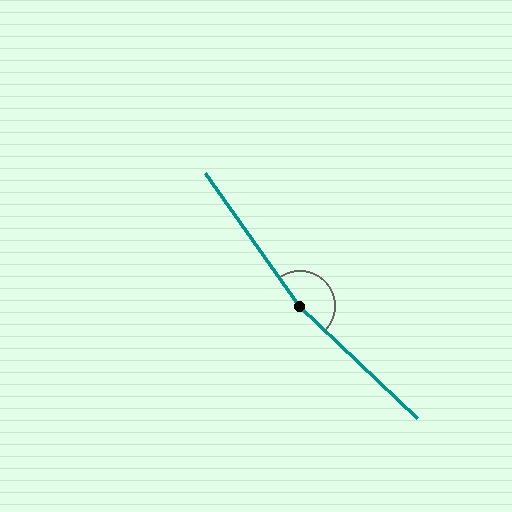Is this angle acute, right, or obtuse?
It is obtuse.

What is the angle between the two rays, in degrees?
Approximately 169 degrees.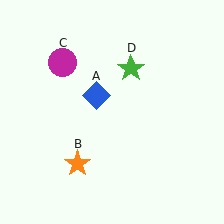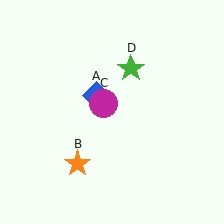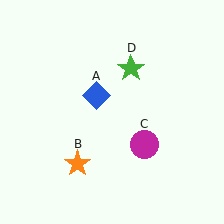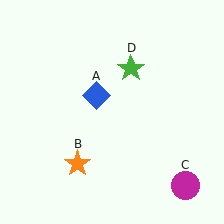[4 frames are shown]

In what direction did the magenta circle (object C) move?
The magenta circle (object C) moved down and to the right.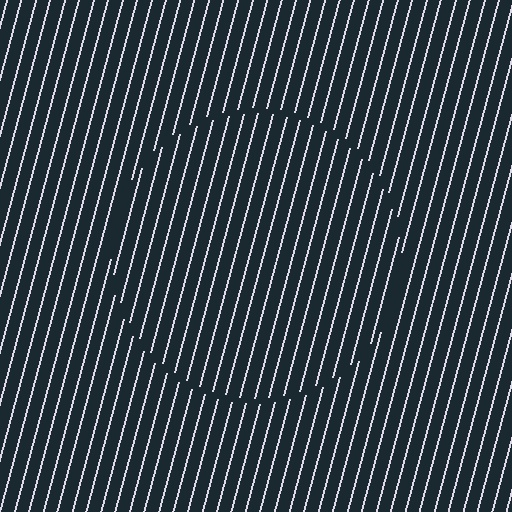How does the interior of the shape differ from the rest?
The interior of the shape contains the same grating, shifted by half a period — the contour is defined by the phase discontinuity where line-ends from the inner and outer gratings abut.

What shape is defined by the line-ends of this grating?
An illusory circle. The interior of the shape contains the same grating, shifted by half a period — the contour is defined by the phase discontinuity where line-ends from the inner and outer gratings abut.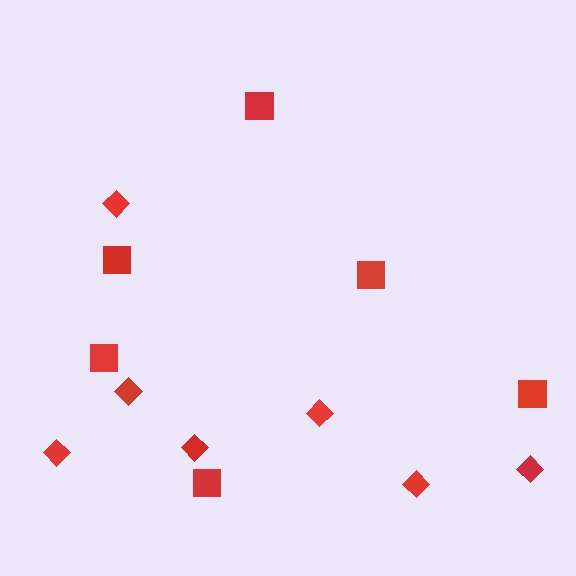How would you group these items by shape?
There are 2 groups: one group of diamonds (7) and one group of squares (6).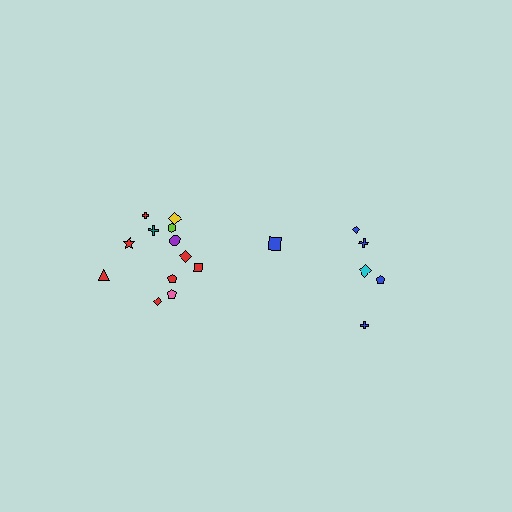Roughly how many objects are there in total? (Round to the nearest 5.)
Roughly 20 objects in total.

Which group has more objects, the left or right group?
The left group.